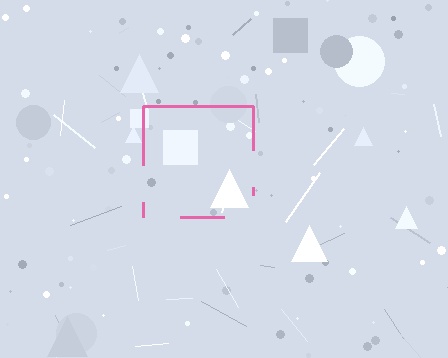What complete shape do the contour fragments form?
The contour fragments form a square.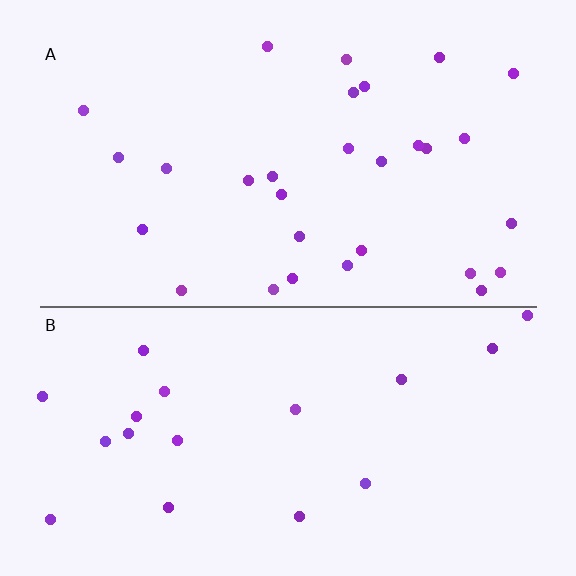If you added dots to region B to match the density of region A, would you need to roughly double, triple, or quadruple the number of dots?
Approximately double.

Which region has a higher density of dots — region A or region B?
A (the top).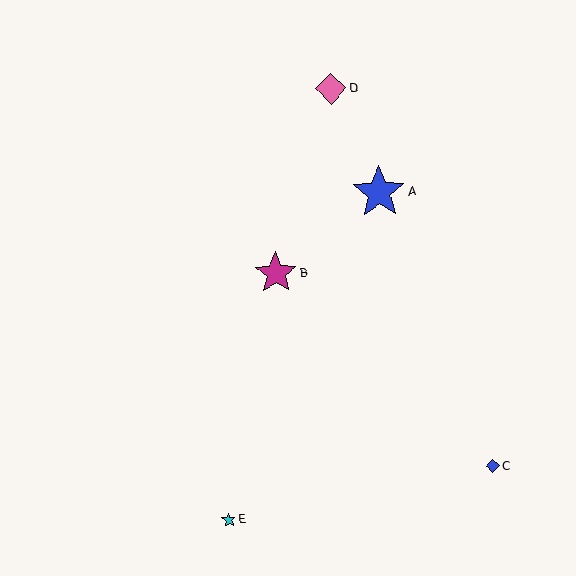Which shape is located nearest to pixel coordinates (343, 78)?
The pink diamond (labeled D) at (331, 89) is nearest to that location.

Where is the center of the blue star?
The center of the blue star is at (379, 192).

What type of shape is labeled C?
Shape C is a blue diamond.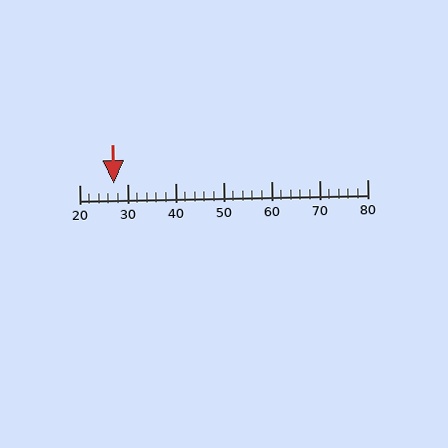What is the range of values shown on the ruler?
The ruler shows values from 20 to 80.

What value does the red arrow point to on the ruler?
The red arrow points to approximately 27.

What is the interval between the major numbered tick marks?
The major tick marks are spaced 10 units apart.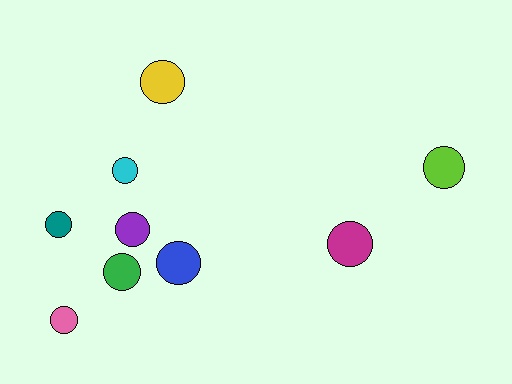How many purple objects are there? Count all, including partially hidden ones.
There is 1 purple object.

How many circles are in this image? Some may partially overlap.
There are 9 circles.